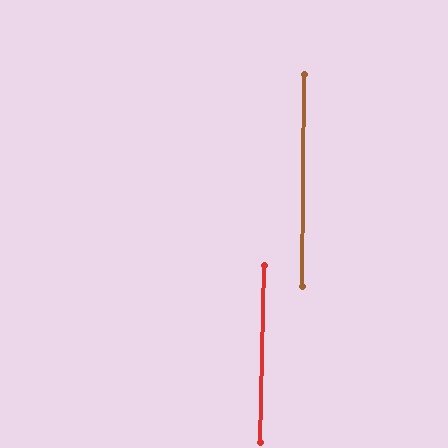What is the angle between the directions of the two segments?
Approximately 1 degree.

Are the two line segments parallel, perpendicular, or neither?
Parallel — their directions differ by only 1.0°.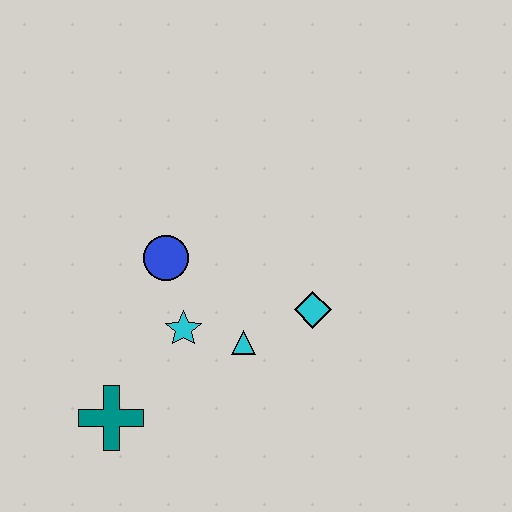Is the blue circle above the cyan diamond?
Yes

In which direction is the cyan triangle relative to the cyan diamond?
The cyan triangle is to the left of the cyan diamond.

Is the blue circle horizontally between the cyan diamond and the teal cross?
Yes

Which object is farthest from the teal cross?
The cyan diamond is farthest from the teal cross.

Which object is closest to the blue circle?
The cyan star is closest to the blue circle.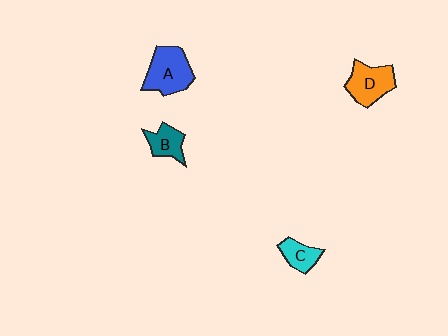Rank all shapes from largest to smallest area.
From largest to smallest: A (blue), D (orange), B (teal), C (cyan).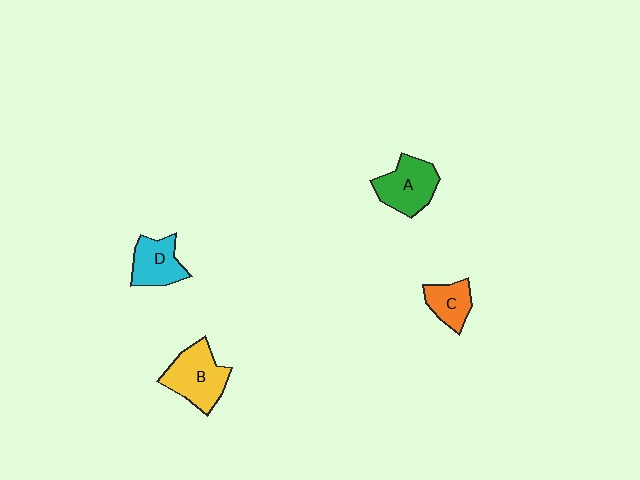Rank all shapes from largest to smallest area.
From largest to smallest: B (yellow), A (green), D (cyan), C (orange).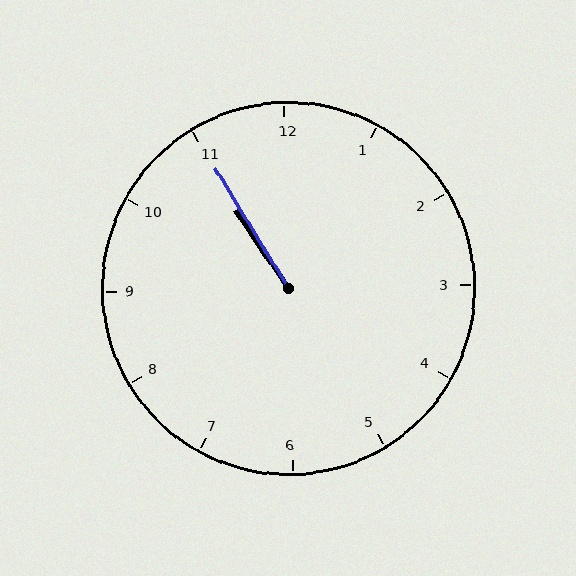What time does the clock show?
10:55.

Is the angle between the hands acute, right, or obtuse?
It is acute.